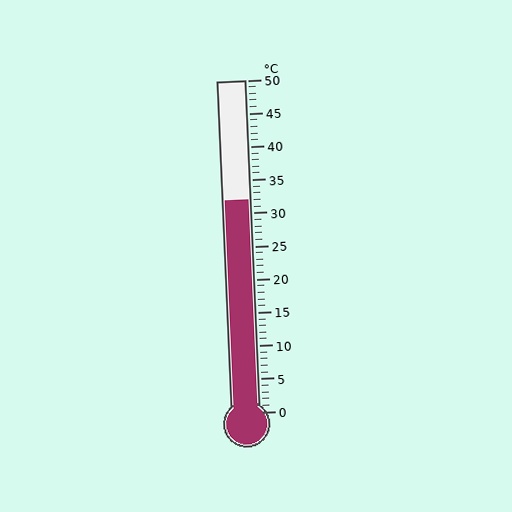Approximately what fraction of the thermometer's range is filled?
The thermometer is filled to approximately 65% of its range.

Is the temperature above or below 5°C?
The temperature is above 5°C.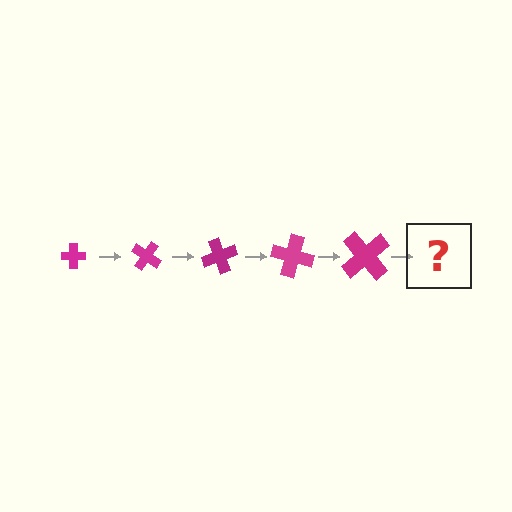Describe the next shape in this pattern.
It should be a cross, larger than the previous one and rotated 175 degrees from the start.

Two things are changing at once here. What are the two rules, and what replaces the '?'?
The two rules are that the cross grows larger each step and it rotates 35 degrees each step. The '?' should be a cross, larger than the previous one and rotated 175 degrees from the start.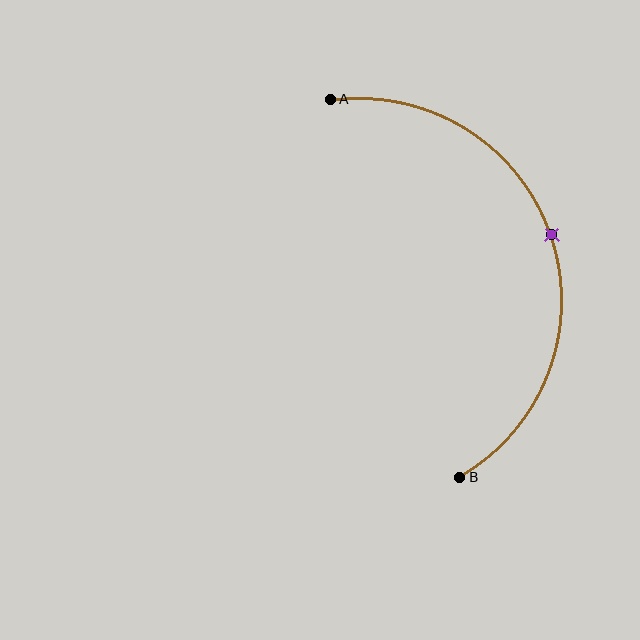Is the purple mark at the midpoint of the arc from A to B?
Yes. The purple mark lies on the arc at equal arc-length from both A and B — it is the arc midpoint.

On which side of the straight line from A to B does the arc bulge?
The arc bulges to the right of the straight line connecting A and B.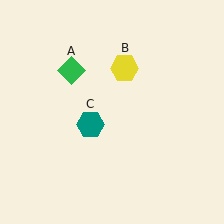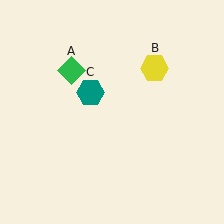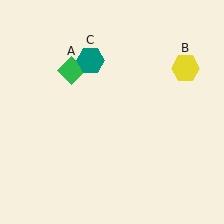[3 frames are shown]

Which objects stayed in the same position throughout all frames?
Green diamond (object A) remained stationary.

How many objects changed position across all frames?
2 objects changed position: yellow hexagon (object B), teal hexagon (object C).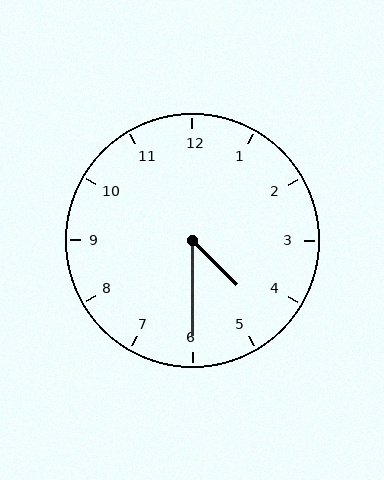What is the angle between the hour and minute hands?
Approximately 45 degrees.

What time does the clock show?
4:30.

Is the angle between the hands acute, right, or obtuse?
It is acute.